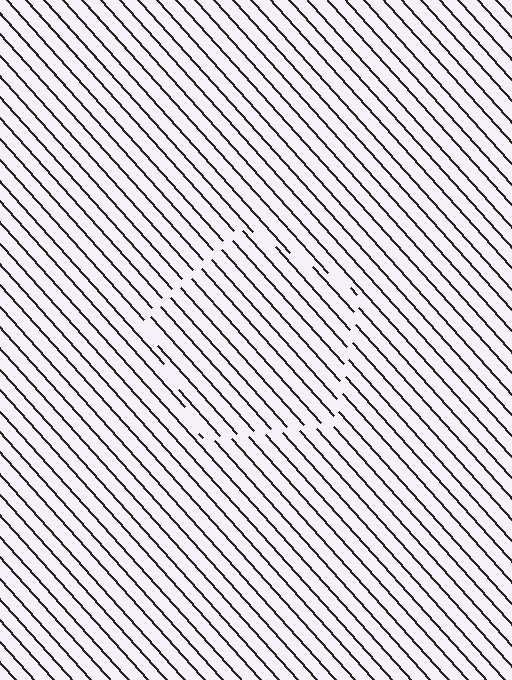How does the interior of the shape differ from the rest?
The interior of the shape contains the same grating, shifted by half a period — the contour is defined by the phase discontinuity where line-ends from the inner and outer gratings abut.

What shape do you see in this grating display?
An illusory pentagon. The interior of the shape contains the same grating, shifted by half a period — the contour is defined by the phase discontinuity where line-ends from the inner and outer gratings abut.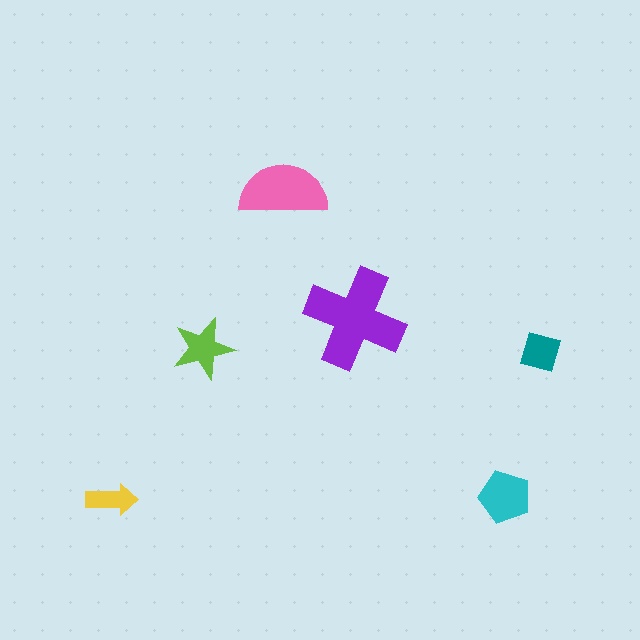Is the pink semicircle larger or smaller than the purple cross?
Smaller.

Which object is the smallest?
The yellow arrow.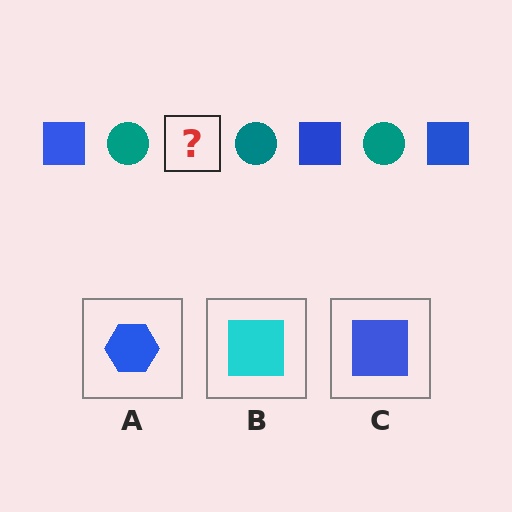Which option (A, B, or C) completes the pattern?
C.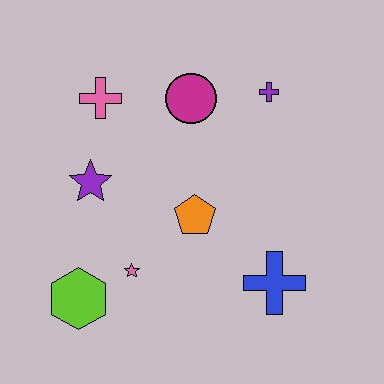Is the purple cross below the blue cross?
No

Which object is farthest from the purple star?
The blue cross is farthest from the purple star.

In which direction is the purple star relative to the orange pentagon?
The purple star is to the left of the orange pentagon.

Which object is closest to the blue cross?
The orange pentagon is closest to the blue cross.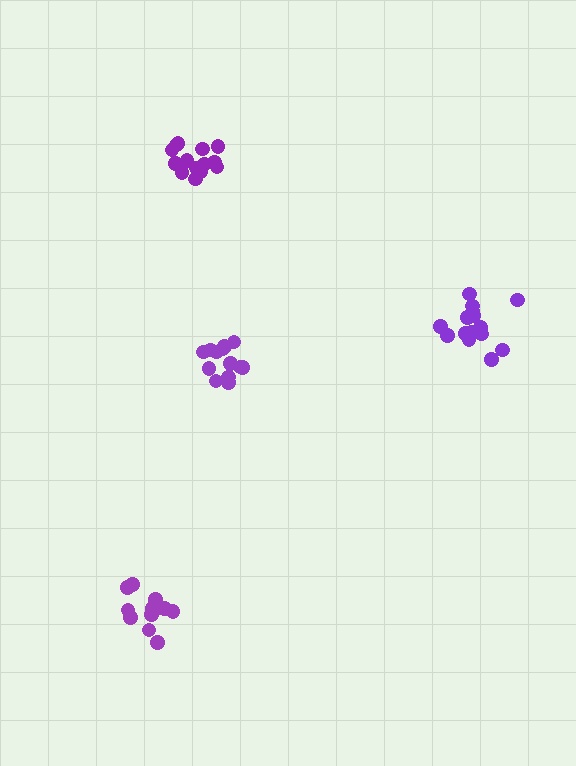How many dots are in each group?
Group 1: 14 dots, Group 2: 13 dots, Group 3: 12 dots, Group 4: 16 dots (55 total).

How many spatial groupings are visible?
There are 4 spatial groupings.